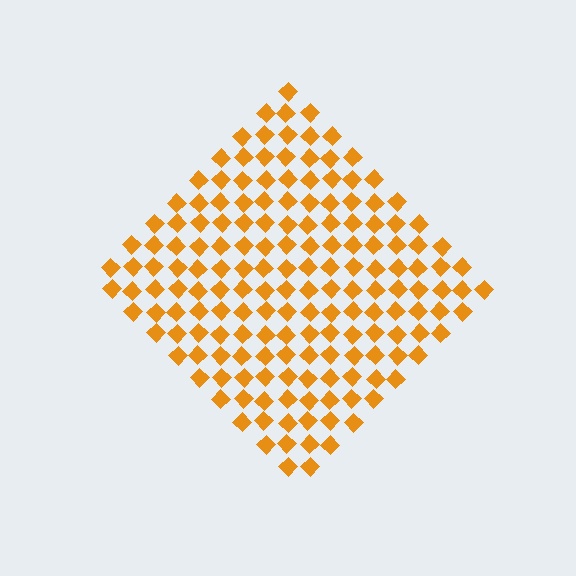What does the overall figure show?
The overall figure shows a diamond.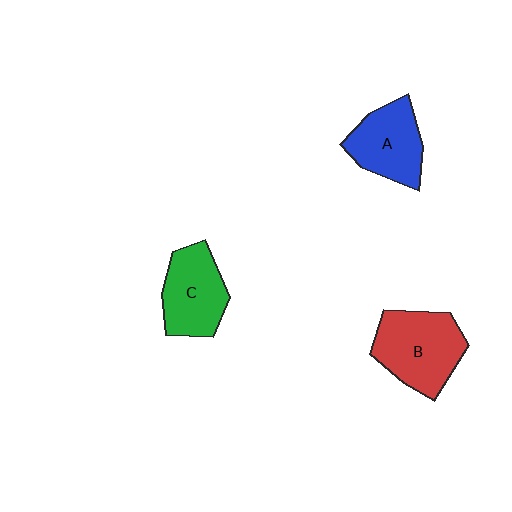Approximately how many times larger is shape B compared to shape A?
Approximately 1.3 times.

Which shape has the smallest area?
Shape A (blue).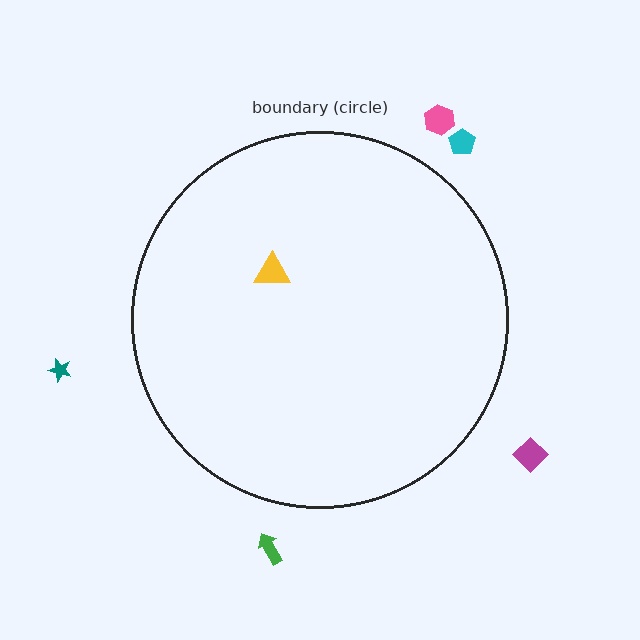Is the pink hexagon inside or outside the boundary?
Outside.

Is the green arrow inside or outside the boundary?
Outside.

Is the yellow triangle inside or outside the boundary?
Inside.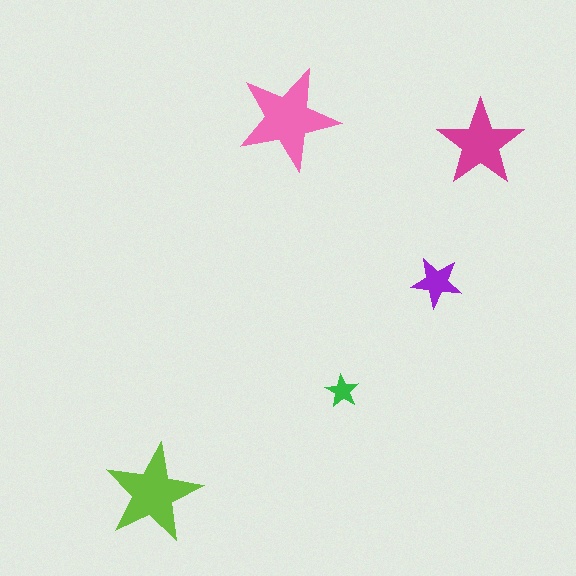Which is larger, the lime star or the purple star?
The lime one.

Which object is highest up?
The pink star is topmost.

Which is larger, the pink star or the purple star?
The pink one.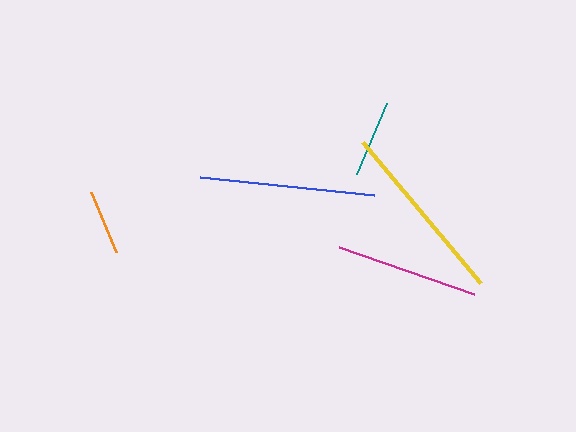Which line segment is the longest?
The yellow line is the longest at approximately 184 pixels.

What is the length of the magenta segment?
The magenta segment is approximately 143 pixels long.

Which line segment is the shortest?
The orange line is the shortest at approximately 65 pixels.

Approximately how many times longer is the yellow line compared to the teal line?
The yellow line is approximately 2.4 times the length of the teal line.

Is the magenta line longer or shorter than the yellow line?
The yellow line is longer than the magenta line.